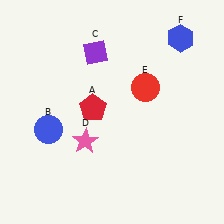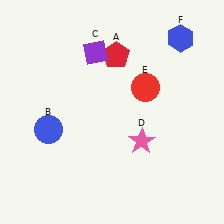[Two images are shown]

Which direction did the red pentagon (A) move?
The red pentagon (A) moved up.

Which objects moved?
The objects that moved are: the red pentagon (A), the pink star (D).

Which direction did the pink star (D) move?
The pink star (D) moved right.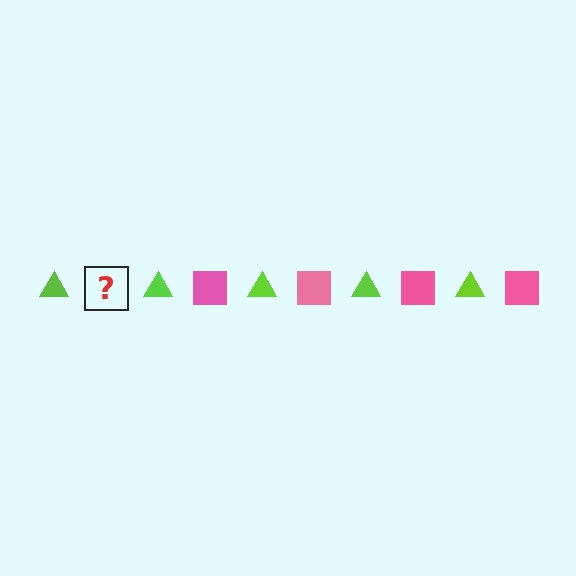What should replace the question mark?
The question mark should be replaced with a pink square.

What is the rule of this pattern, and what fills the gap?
The rule is that the pattern alternates between lime triangle and pink square. The gap should be filled with a pink square.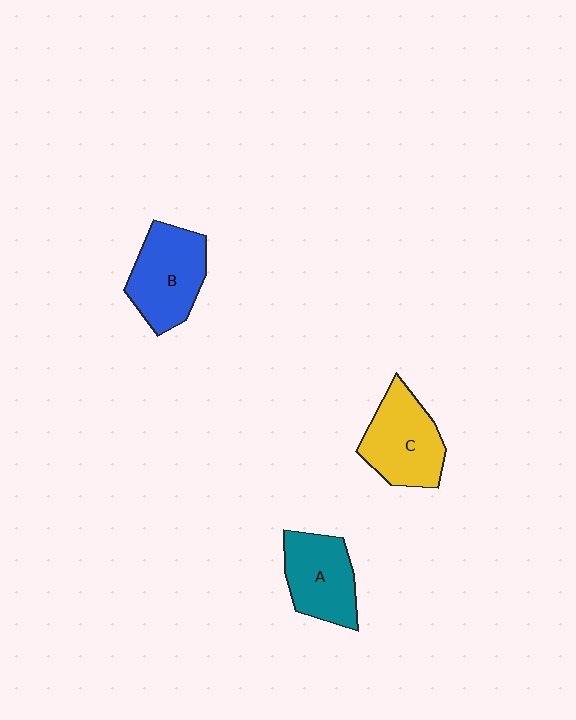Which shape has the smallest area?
Shape A (teal).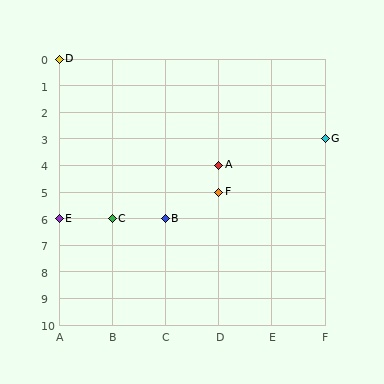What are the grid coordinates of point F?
Point F is at grid coordinates (D, 5).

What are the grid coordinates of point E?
Point E is at grid coordinates (A, 6).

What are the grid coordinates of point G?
Point G is at grid coordinates (F, 3).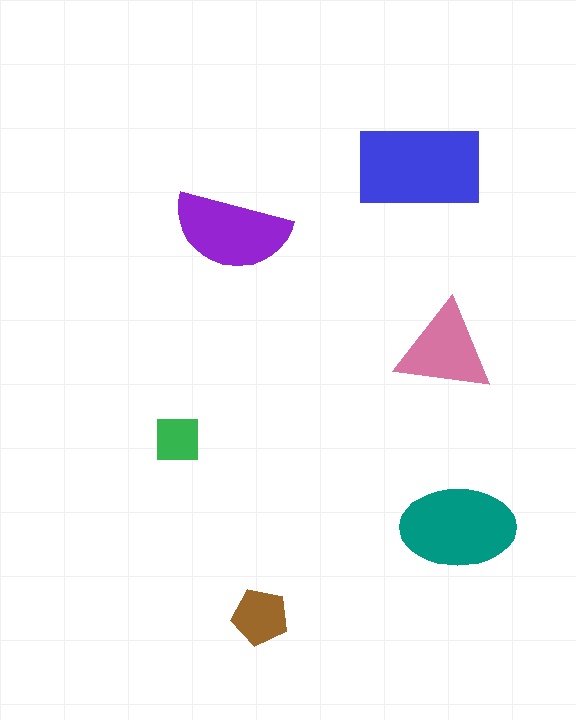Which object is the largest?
The blue rectangle.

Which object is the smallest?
The green square.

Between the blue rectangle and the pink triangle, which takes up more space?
The blue rectangle.